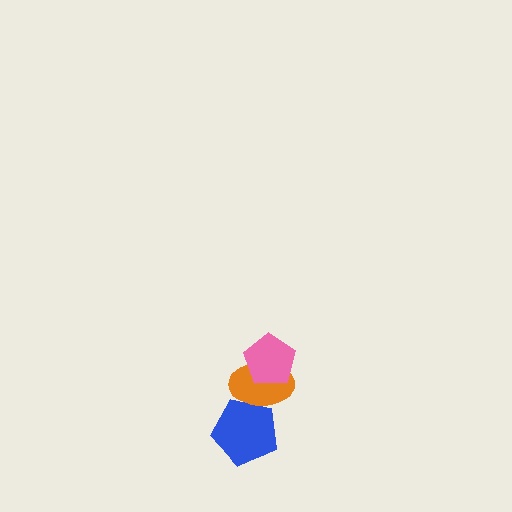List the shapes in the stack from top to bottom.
From top to bottom: the pink pentagon, the orange ellipse, the blue pentagon.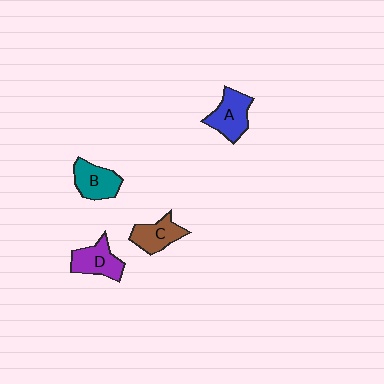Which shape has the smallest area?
Shape C (brown).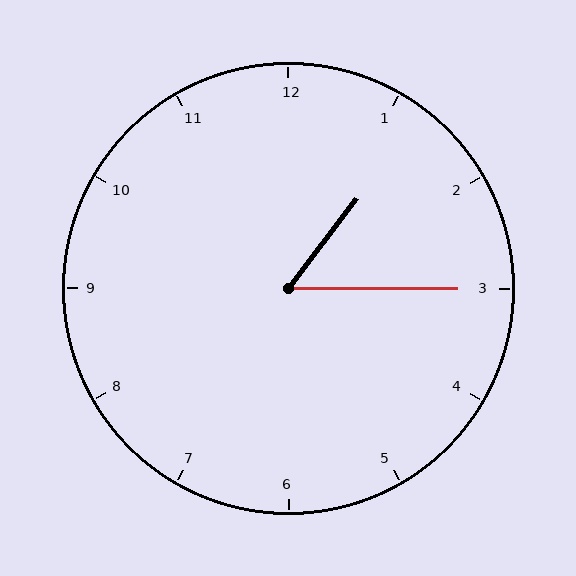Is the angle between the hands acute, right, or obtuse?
It is acute.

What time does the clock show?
1:15.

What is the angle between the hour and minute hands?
Approximately 52 degrees.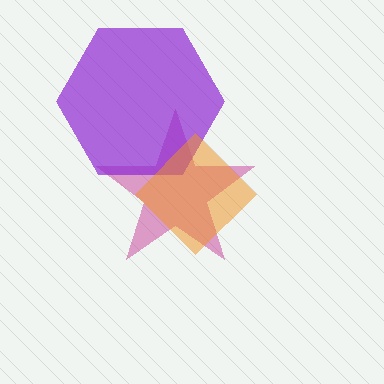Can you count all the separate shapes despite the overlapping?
Yes, there are 3 separate shapes.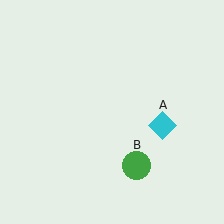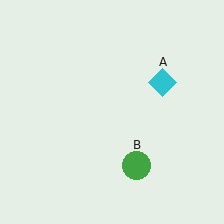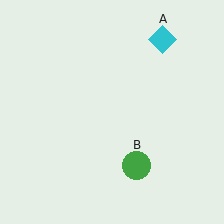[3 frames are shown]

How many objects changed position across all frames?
1 object changed position: cyan diamond (object A).